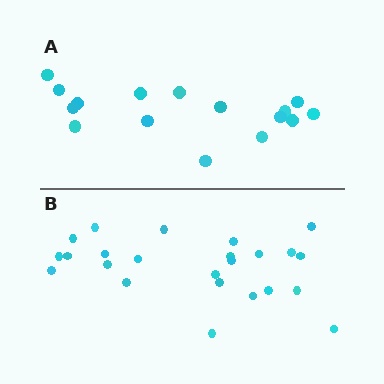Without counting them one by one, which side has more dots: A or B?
Region B (the bottom region) has more dots.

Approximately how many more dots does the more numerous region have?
Region B has roughly 8 or so more dots than region A.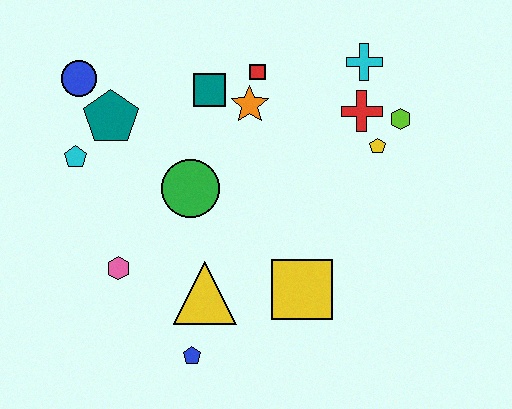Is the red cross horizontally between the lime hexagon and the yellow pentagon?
No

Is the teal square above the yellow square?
Yes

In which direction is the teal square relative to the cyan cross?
The teal square is to the left of the cyan cross.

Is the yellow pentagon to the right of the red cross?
Yes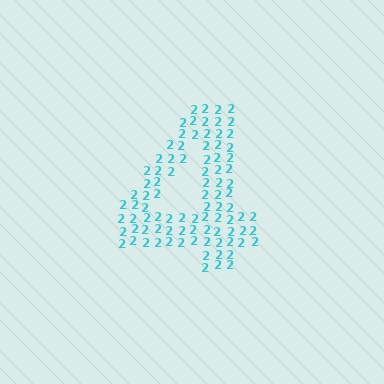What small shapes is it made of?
It is made of small digit 2's.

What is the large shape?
The large shape is the digit 4.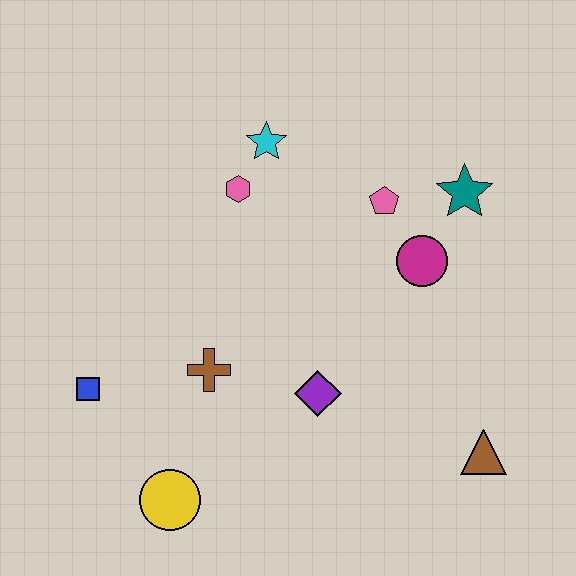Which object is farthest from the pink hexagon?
The brown triangle is farthest from the pink hexagon.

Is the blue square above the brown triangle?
Yes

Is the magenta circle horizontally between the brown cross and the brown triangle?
Yes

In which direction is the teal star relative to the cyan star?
The teal star is to the right of the cyan star.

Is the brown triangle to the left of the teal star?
No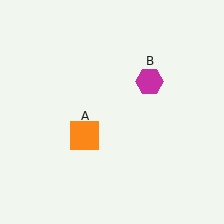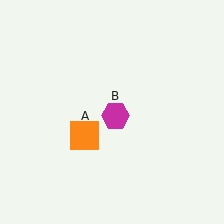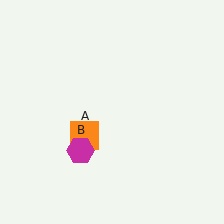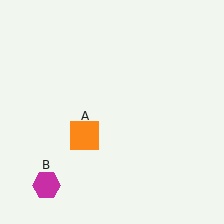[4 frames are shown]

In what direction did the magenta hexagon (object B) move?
The magenta hexagon (object B) moved down and to the left.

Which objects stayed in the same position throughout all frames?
Orange square (object A) remained stationary.